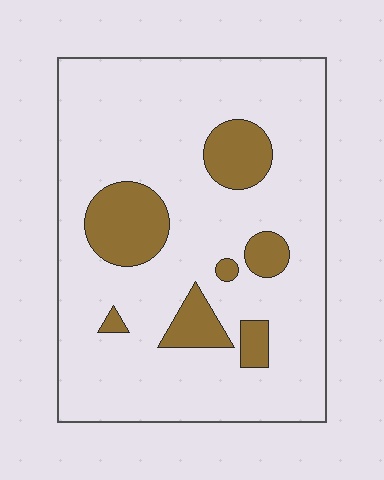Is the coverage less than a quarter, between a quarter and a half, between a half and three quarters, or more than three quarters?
Less than a quarter.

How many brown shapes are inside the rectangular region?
7.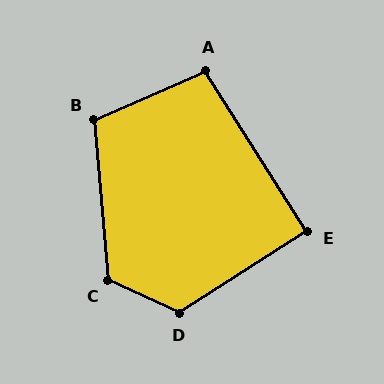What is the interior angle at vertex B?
Approximately 109 degrees (obtuse).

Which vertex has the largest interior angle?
D, at approximately 123 degrees.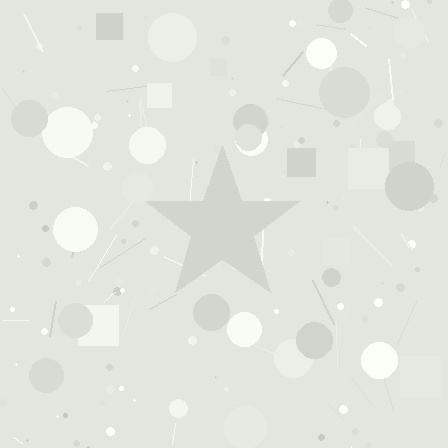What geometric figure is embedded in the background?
A star is embedded in the background.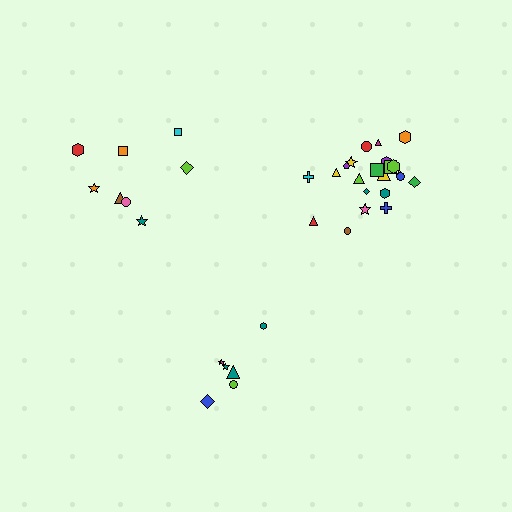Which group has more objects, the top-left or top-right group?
The top-right group.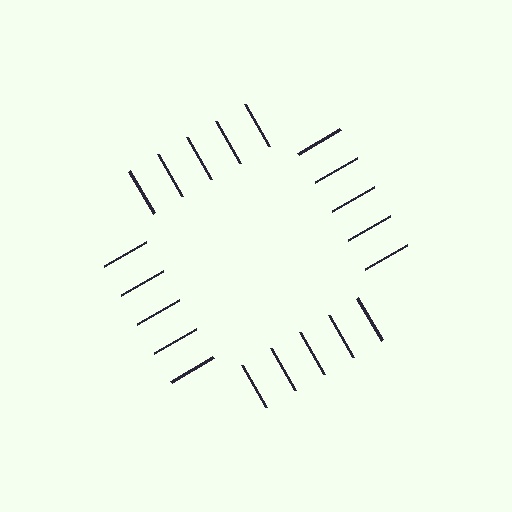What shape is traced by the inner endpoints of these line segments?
An illusory square — the line segments terminate on its edges but no continuous stroke is drawn.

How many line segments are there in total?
20 — 5 along each of the 4 edges.